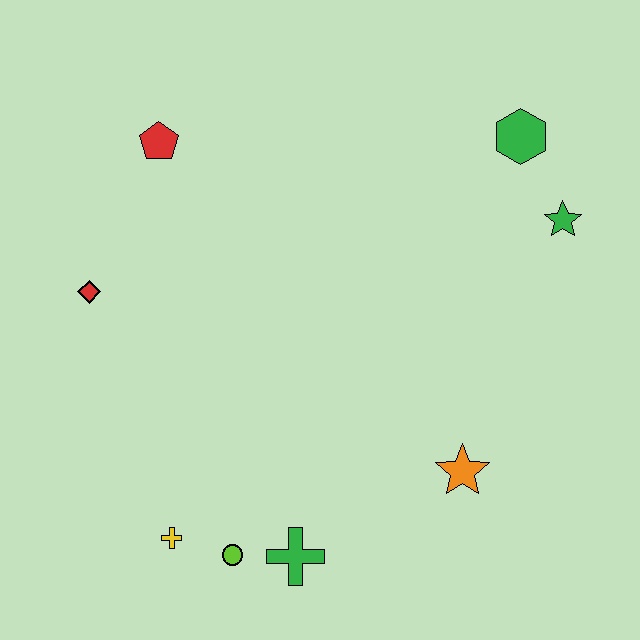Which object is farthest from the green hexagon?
The yellow cross is farthest from the green hexagon.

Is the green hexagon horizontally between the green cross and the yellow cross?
No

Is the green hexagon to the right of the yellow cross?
Yes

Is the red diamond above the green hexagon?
No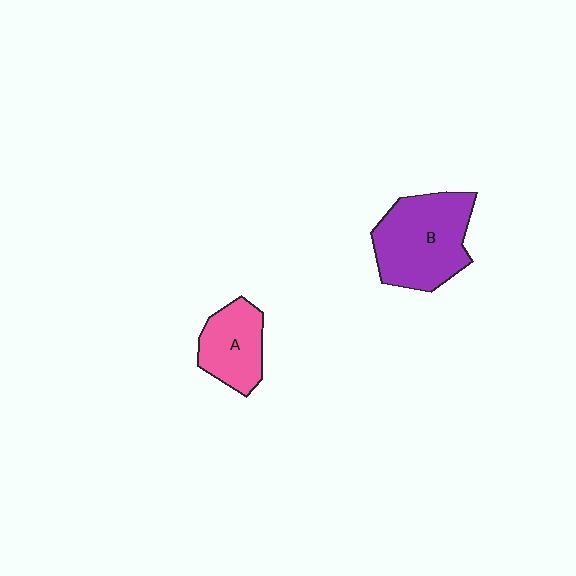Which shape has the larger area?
Shape B (purple).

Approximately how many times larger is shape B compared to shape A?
Approximately 1.7 times.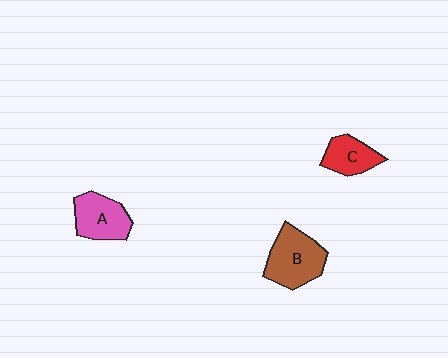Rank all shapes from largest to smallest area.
From largest to smallest: B (brown), A (pink), C (red).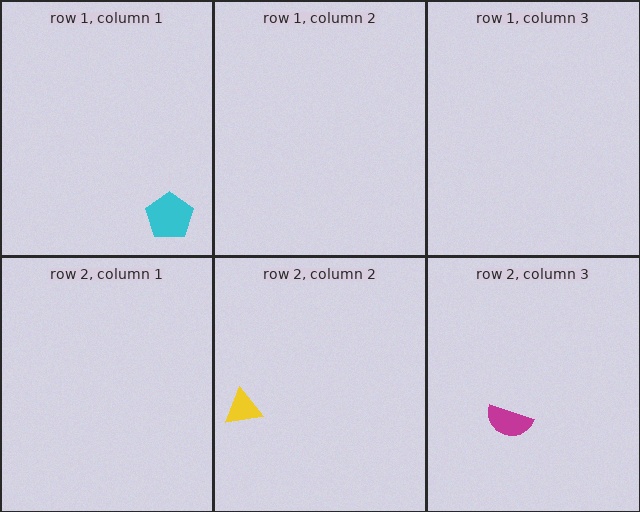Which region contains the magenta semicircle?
The row 2, column 3 region.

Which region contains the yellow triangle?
The row 2, column 2 region.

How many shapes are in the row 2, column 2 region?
1.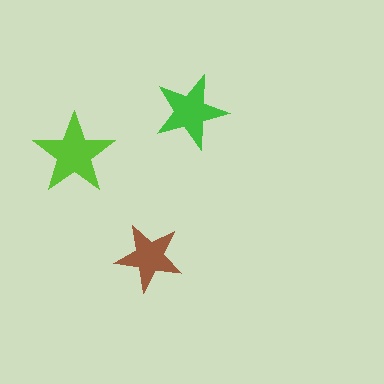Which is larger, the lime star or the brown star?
The lime one.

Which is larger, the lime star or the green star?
The lime one.